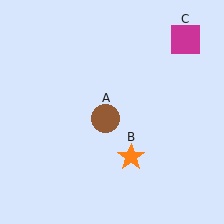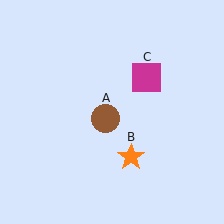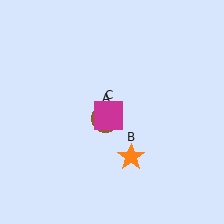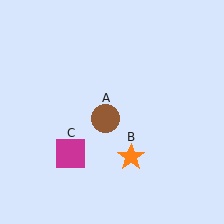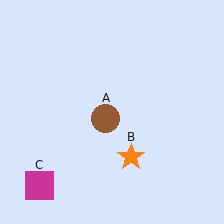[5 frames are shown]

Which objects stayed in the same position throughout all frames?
Brown circle (object A) and orange star (object B) remained stationary.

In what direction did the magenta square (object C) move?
The magenta square (object C) moved down and to the left.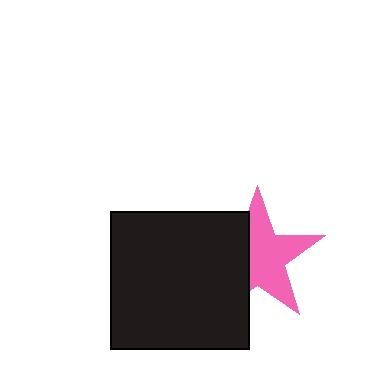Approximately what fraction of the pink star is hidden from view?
Roughly 38% of the pink star is hidden behind the black square.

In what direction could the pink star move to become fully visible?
The pink star could move right. That would shift it out from behind the black square entirely.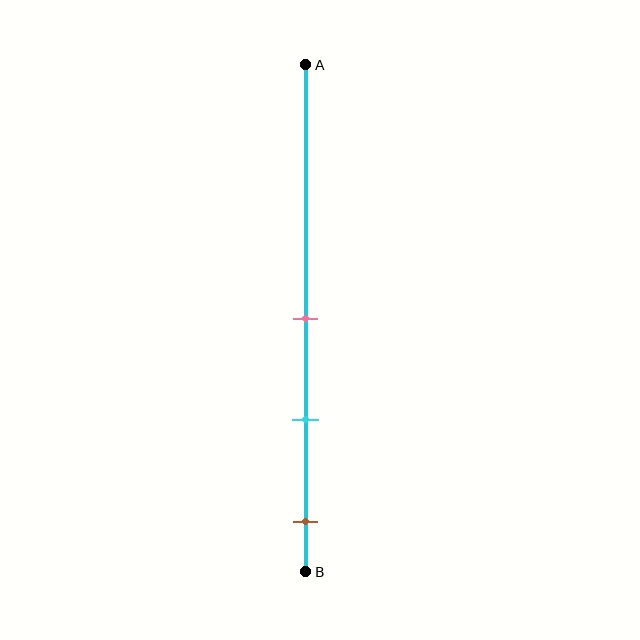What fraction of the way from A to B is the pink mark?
The pink mark is approximately 50% (0.5) of the way from A to B.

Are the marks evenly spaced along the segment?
Yes, the marks are approximately evenly spaced.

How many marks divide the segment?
There are 3 marks dividing the segment.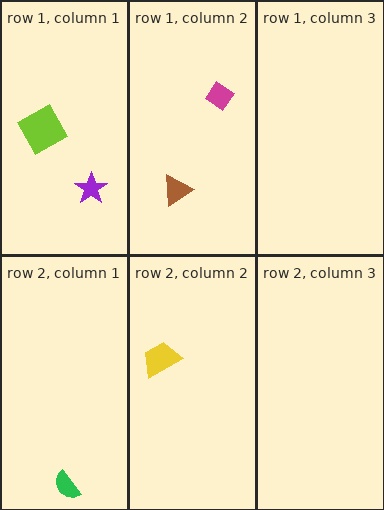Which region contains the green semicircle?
The row 2, column 1 region.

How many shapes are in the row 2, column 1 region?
1.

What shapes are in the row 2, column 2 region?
The yellow trapezoid.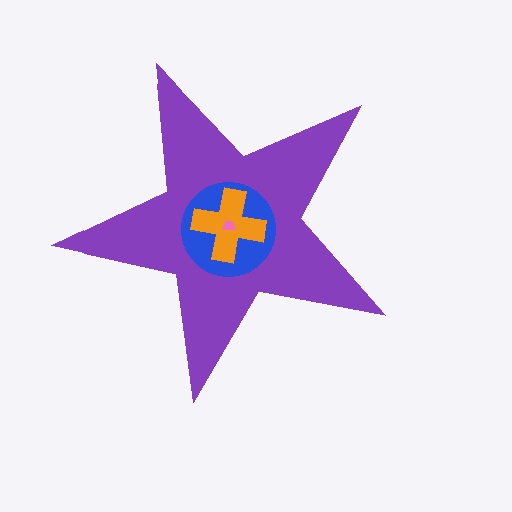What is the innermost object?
The pink trapezoid.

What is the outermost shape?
The purple star.